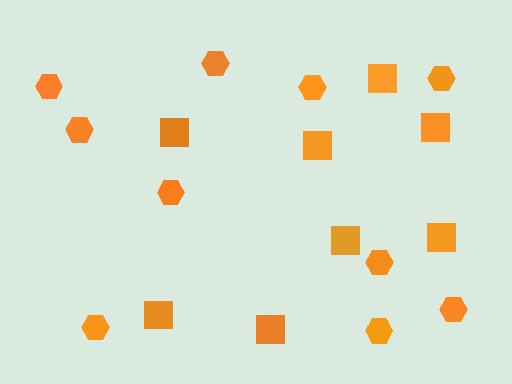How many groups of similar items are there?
There are 2 groups: one group of hexagons (10) and one group of squares (8).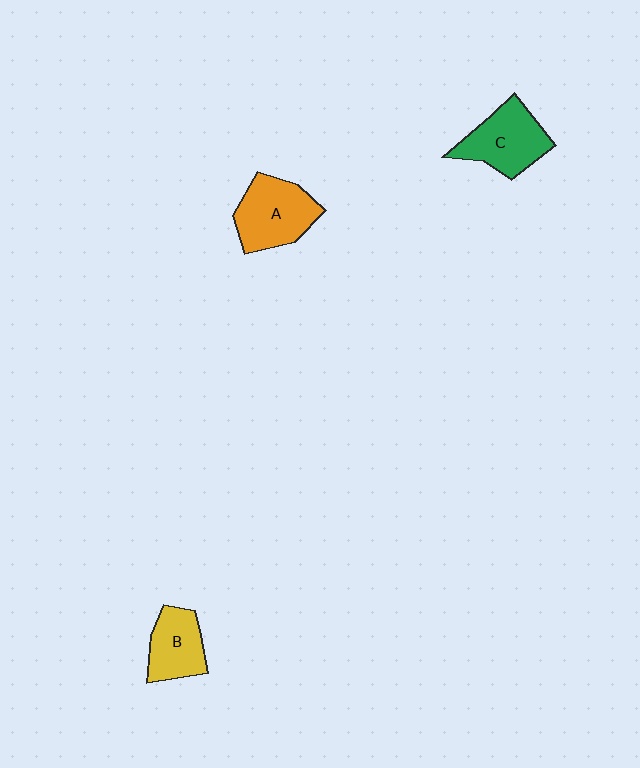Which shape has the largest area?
Shape A (orange).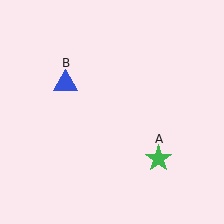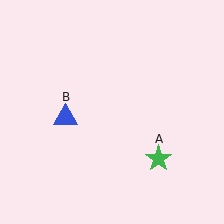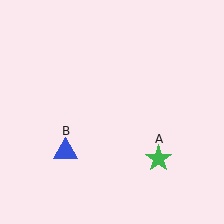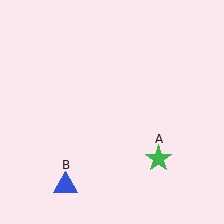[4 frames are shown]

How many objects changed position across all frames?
1 object changed position: blue triangle (object B).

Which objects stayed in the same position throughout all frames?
Green star (object A) remained stationary.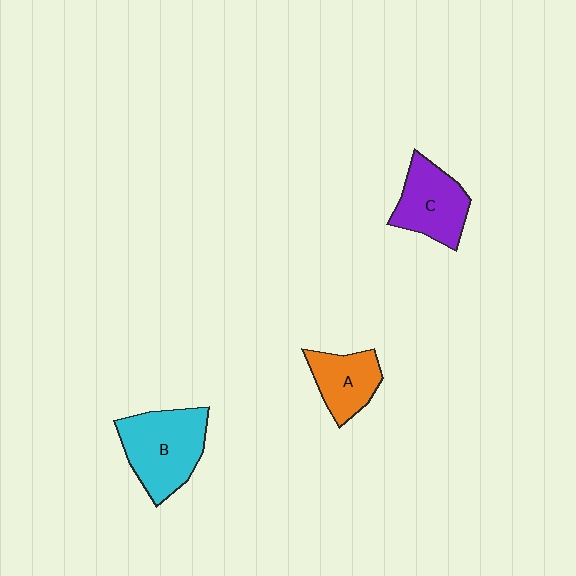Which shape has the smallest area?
Shape A (orange).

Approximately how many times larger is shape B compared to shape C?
Approximately 1.3 times.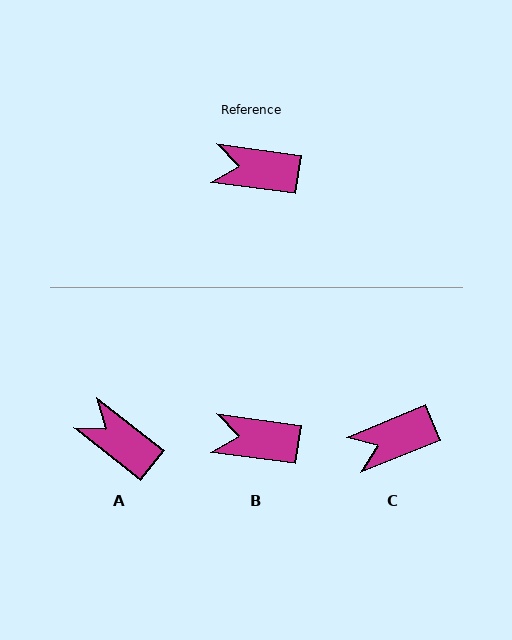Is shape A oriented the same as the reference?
No, it is off by about 30 degrees.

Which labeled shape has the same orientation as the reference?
B.